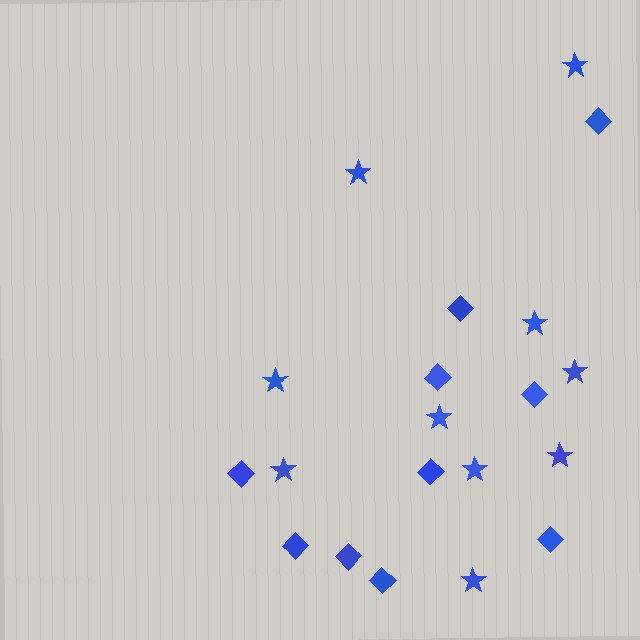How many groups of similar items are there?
There are 2 groups: one group of diamonds (10) and one group of stars (10).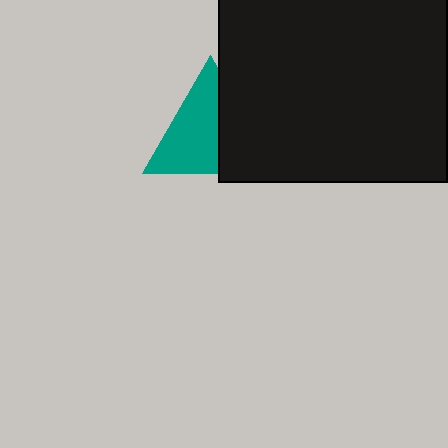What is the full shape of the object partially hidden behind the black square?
The partially hidden object is a teal triangle.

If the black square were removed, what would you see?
You would see the complete teal triangle.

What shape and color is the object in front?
The object in front is a black square.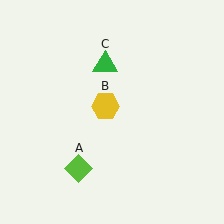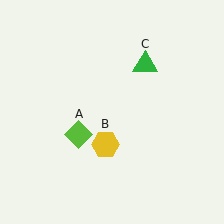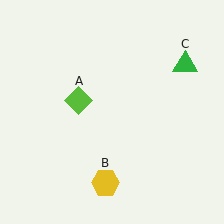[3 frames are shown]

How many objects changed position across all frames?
3 objects changed position: lime diamond (object A), yellow hexagon (object B), green triangle (object C).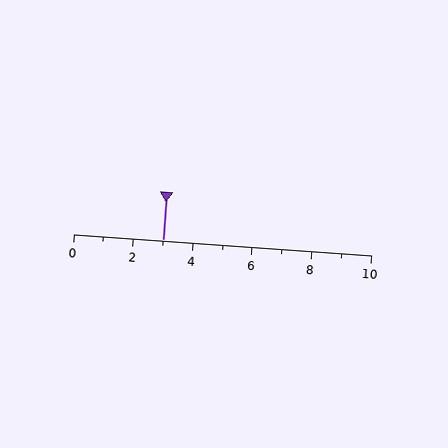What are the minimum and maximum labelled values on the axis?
The axis runs from 0 to 10.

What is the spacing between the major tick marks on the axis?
The major ticks are spaced 2 apart.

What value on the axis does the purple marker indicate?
The marker indicates approximately 3.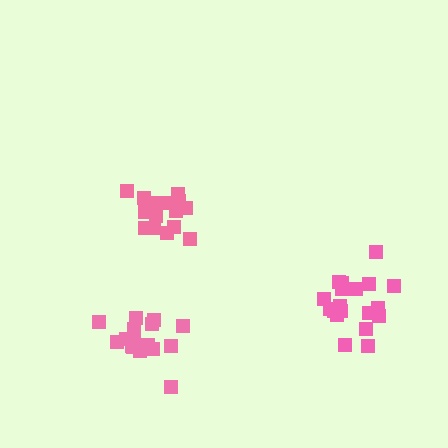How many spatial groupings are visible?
There are 3 spatial groupings.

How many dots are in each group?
Group 1: 16 dots, Group 2: 19 dots, Group 3: 15 dots (50 total).